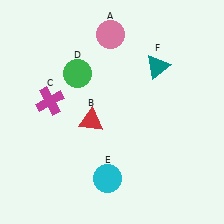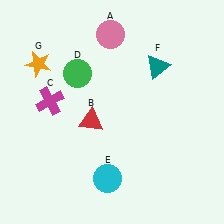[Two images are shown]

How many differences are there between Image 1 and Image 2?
There is 1 difference between the two images.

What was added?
An orange star (G) was added in Image 2.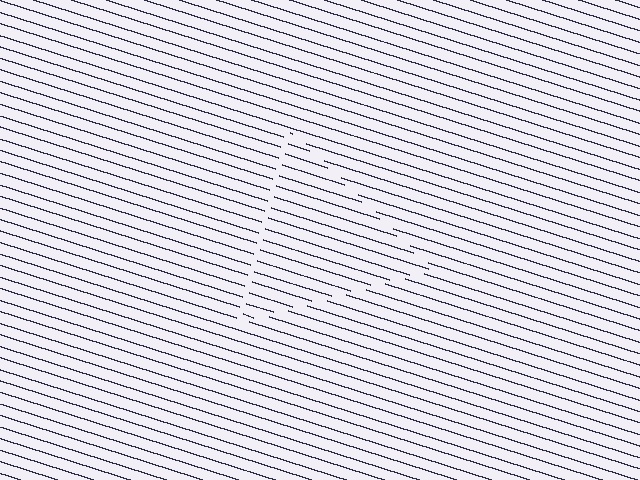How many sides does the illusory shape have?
3 sides — the line-ends trace a triangle.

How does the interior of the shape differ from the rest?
The interior of the shape contains the same grating, shifted by half a period — the contour is defined by the phase discontinuity where line-ends from the inner and outer gratings abut.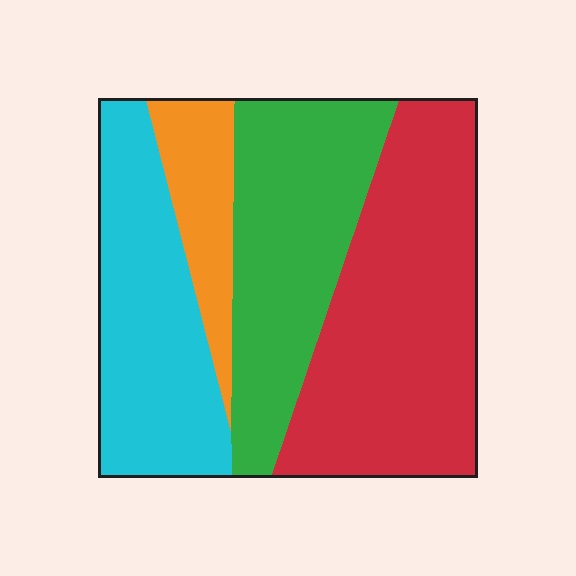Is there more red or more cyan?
Red.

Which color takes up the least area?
Orange, at roughly 10%.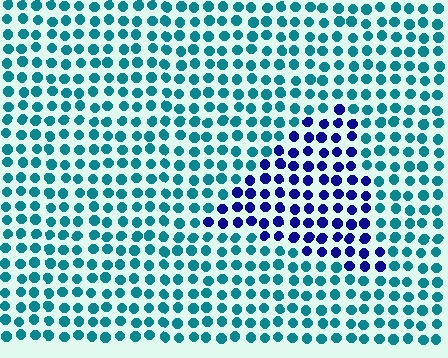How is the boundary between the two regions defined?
The boundary is defined purely by a slight shift in hue (about 56 degrees). Spacing, size, and orientation are identical on both sides.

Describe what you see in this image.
The image is filled with small teal elements in a uniform arrangement. A triangle-shaped region is visible where the elements are tinted to a slightly different hue, forming a subtle color boundary.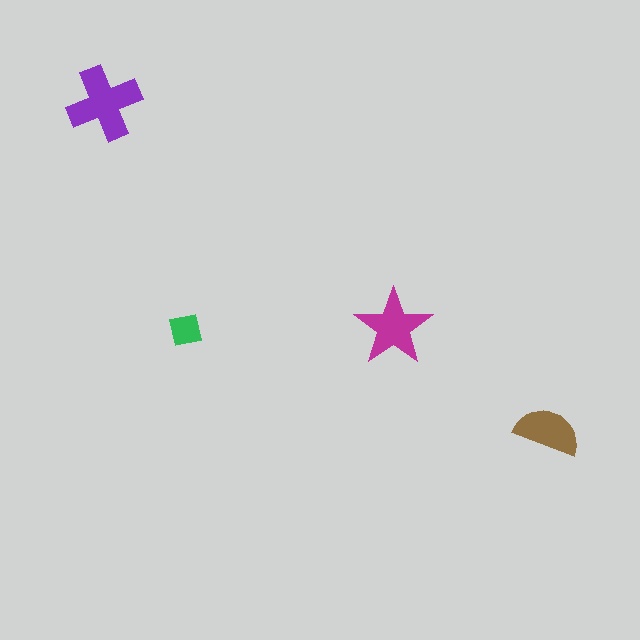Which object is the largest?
The purple cross.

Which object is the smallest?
The green square.